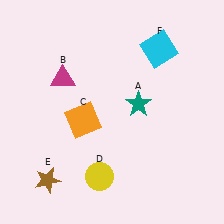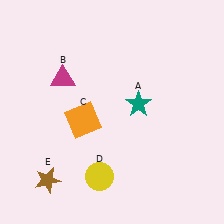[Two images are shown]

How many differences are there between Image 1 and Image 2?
There is 1 difference between the two images.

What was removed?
The cyan square (F) was removed in Image 2.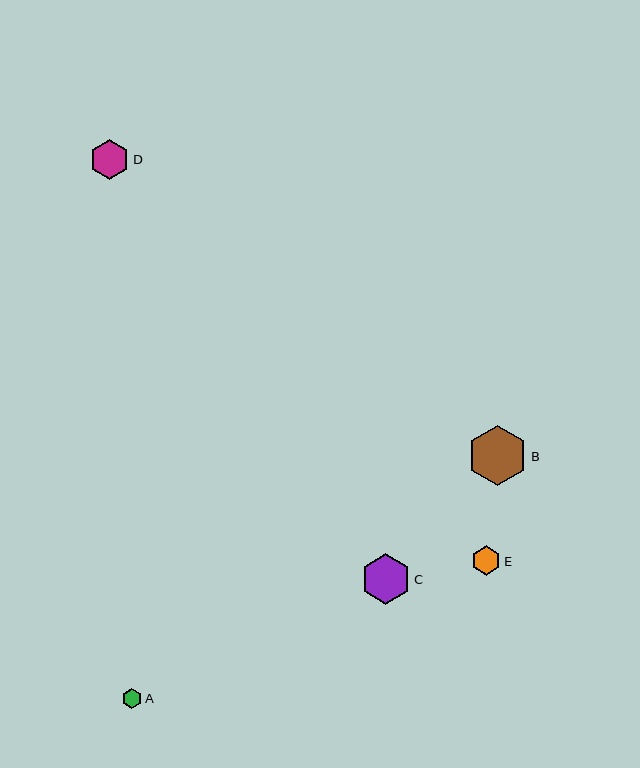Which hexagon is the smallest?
Hexagon A is the smallest with a size of approximately 20 pixels.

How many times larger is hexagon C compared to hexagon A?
Hexagon C is approximately 2.5 times the size of hexagon A.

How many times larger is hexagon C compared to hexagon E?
Hexagon C is approximately 1.7 times the size of hexagon E.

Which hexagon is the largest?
Hexagon B is the largest with a size of approximately 60 pixels.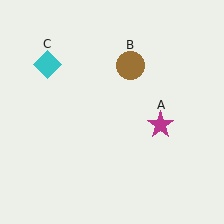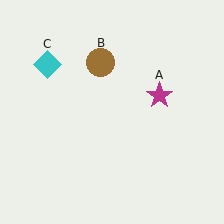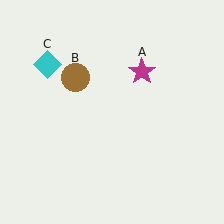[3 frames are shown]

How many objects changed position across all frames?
2 objects changed position: magenta star (object A), brown circle (object B).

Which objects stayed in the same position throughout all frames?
Cyan diamond (object C) remained stationary.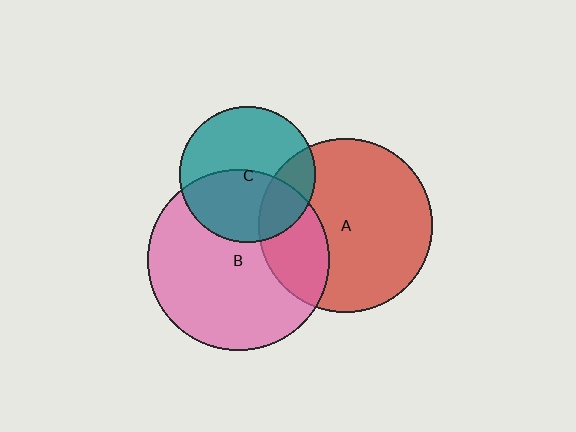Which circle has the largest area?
Circle B (pink).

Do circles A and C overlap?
Yes.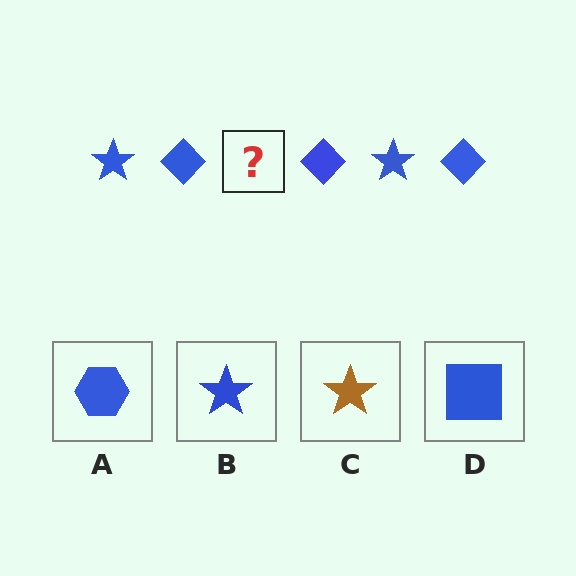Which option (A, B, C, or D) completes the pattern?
B.